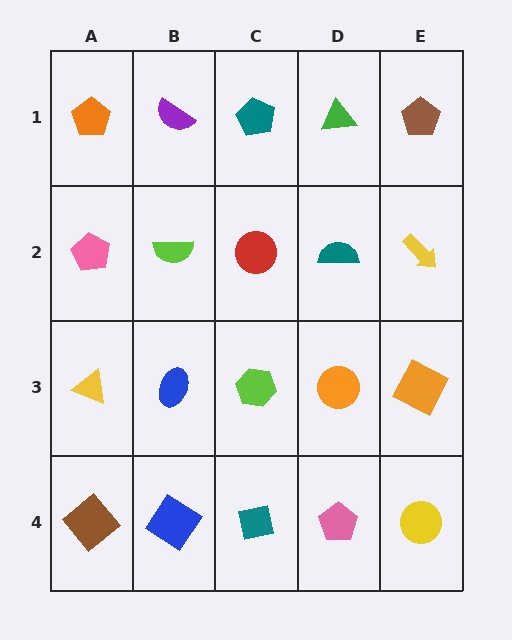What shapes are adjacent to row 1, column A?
A pink pentagon (row 2, column A), a purple semicircle (row 1, column B).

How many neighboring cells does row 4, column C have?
3.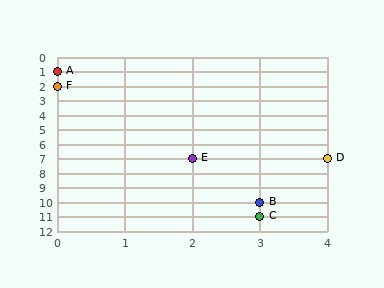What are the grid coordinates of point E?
Point E is at grid coordinates (2, 7).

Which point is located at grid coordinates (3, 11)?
Point C is at (3, 11).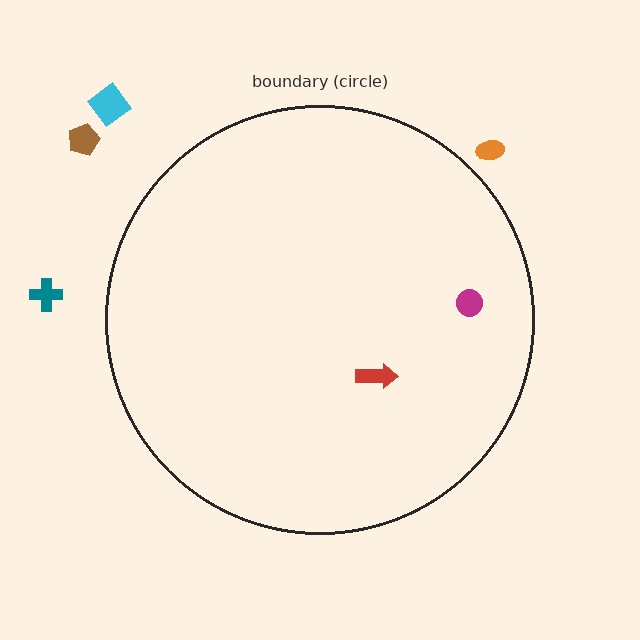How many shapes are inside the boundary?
2 inside, 4 outside.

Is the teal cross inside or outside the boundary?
Outside.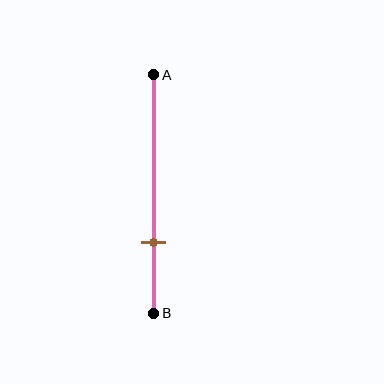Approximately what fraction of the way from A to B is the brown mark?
The brown mark is approximately 70% of the way from A to B.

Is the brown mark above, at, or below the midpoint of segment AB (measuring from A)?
The brown mark is below the midpoint of segment AB.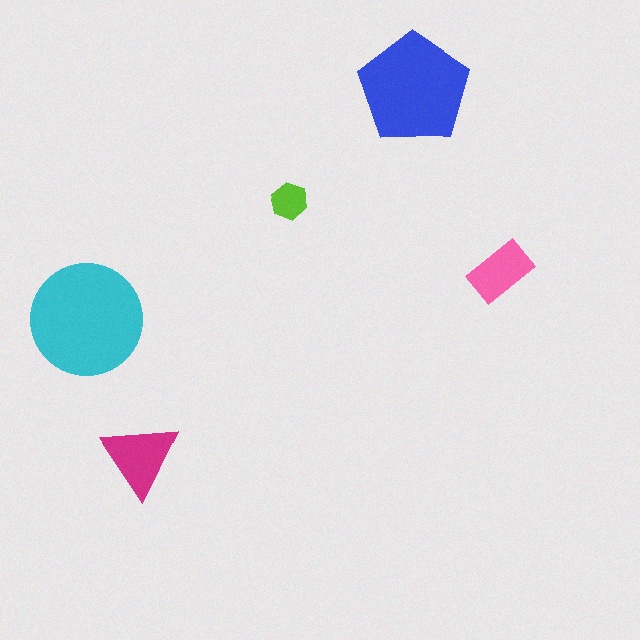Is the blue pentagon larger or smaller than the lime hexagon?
Larger.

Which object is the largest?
The cyan circle.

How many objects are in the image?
There are 5 objects in the image.